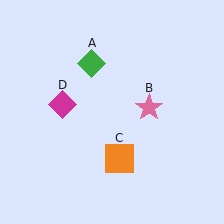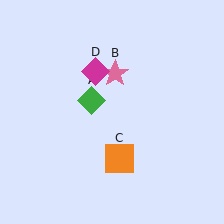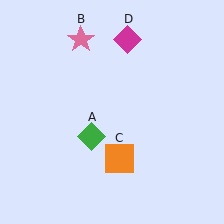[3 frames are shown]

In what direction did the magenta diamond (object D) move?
The magenta diamond (object D) moved up and to the right.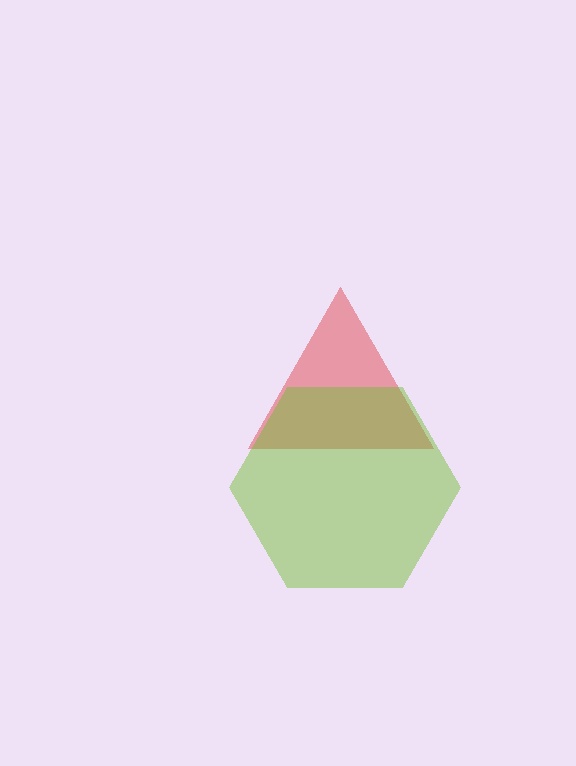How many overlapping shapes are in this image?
There are 2 overlapping shapes in the image.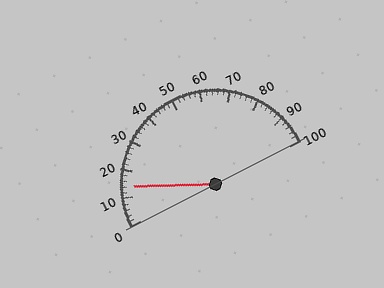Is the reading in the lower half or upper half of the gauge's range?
The reading is in the lower half of the range (0 to 100).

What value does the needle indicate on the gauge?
The needle indicates approximately 14.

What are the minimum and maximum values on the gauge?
The gauge ranges from 0 to 100.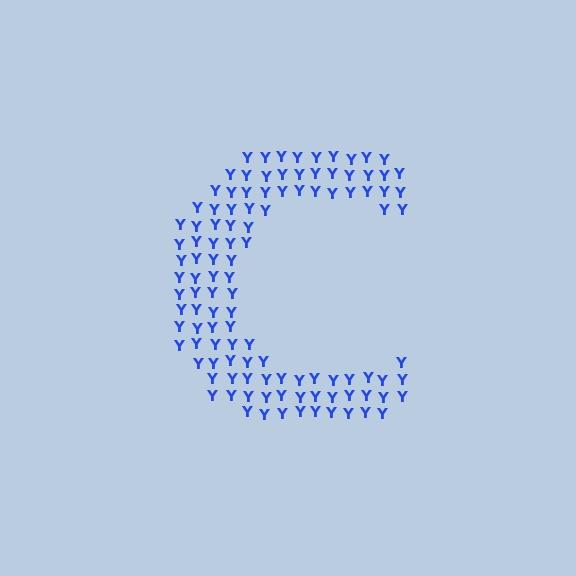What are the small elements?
The small elements are letter Y's.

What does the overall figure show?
The overall figure shows the letter C.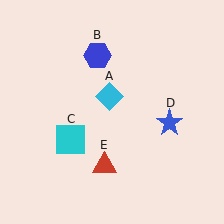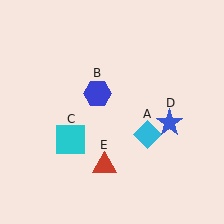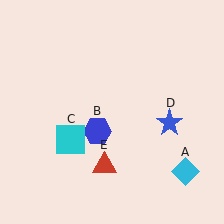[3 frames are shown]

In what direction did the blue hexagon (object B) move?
The blue hexagon (object B) moved down.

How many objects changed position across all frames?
2 objects changed position: cyan diamond (object A), blue hexagon (object B).